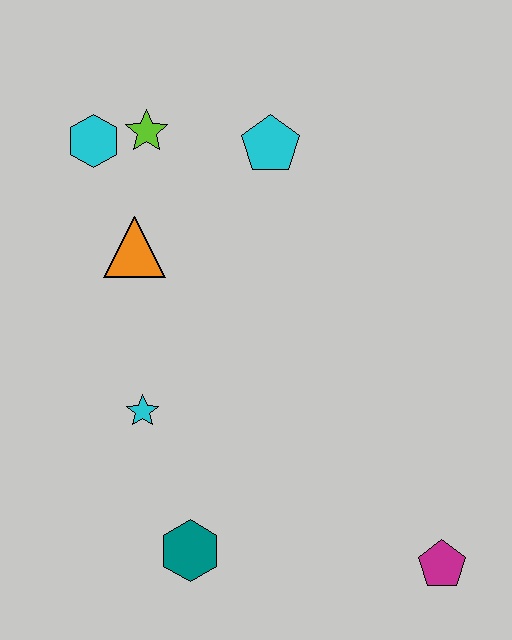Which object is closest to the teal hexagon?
The cyan star is closest to the teal hexagon.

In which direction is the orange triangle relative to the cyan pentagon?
The orange triangle is to the left of the cyan pentagon.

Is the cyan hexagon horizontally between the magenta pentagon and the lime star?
No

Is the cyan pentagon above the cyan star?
Yes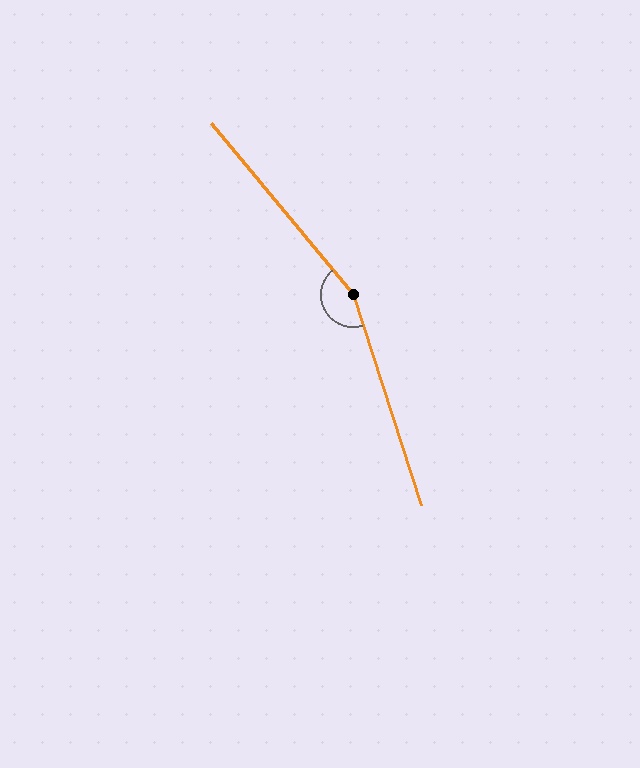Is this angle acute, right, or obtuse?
It is obtuse.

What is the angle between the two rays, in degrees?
Approximately 158 degrees.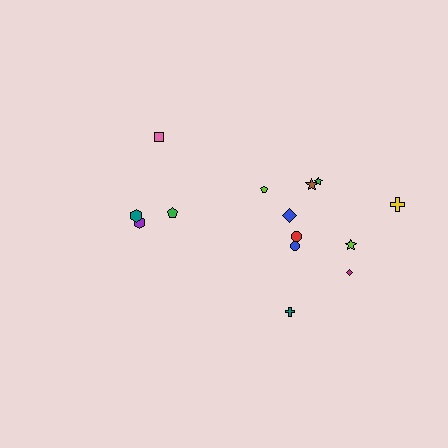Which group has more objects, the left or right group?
The right group.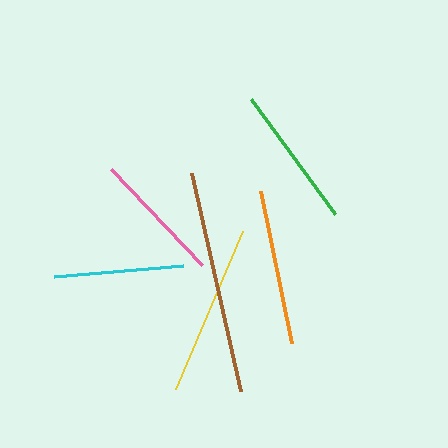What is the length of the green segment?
The green segment is approximately 142 pixels long.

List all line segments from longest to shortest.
From longest to shortest: brown, yellow, orange, green, pink, cyan.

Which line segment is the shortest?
The cyan line is the shortest at approximately 130 pixels.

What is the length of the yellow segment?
The yellow segment is approximately 171 pixels long.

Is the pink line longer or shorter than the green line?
The green line is longer than the pink line.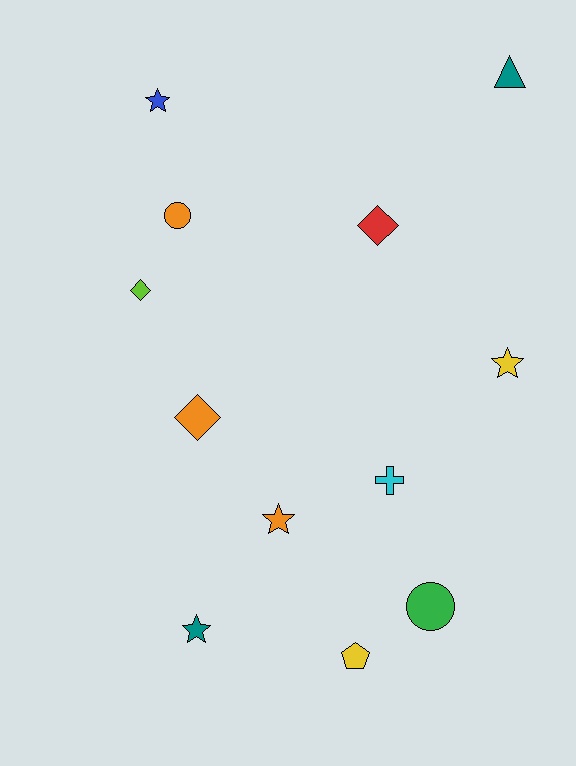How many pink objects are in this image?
There are no pink objects.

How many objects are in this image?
There are 12 objects.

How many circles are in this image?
There are 2 circles.